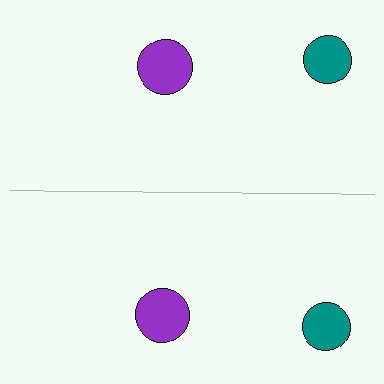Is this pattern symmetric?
Yes, this pattern has bilateral (reflection) symmetry.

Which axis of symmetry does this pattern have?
The pattern has a horizontal axis of symmetry running through the center of the image.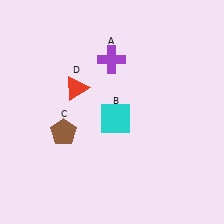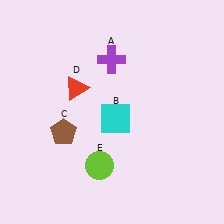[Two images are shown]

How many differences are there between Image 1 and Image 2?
There is 1 difference between the two images.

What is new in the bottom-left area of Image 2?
A lime circle (E) was added in the bottom-left area of Image 2.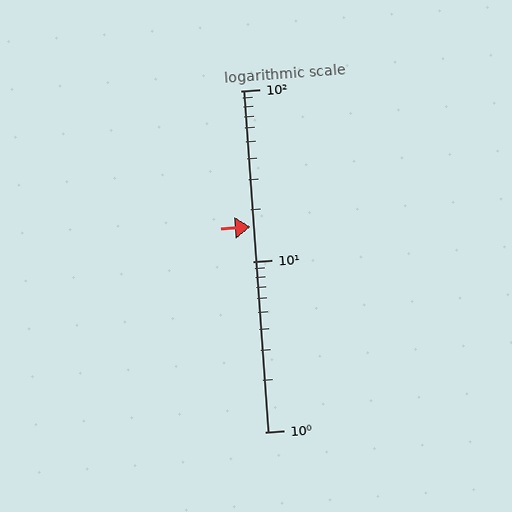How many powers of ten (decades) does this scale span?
The scale spans 2 decades, from 1 to 100.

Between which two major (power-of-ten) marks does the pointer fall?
The pointer is between 10 and 100.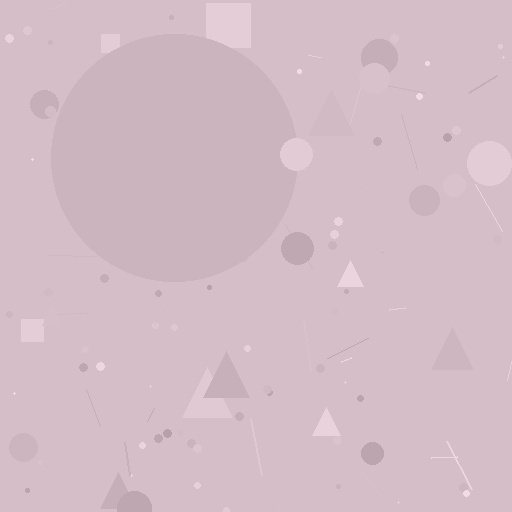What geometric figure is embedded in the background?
A circle is embedded in the background.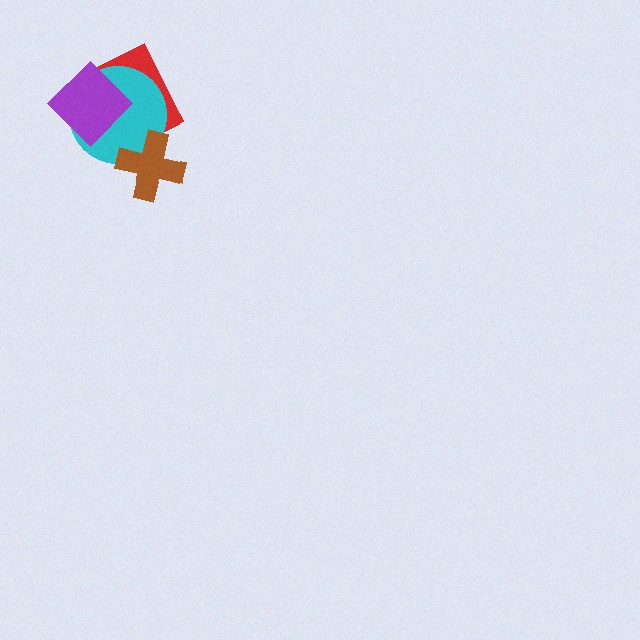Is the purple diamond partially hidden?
No, no other shape covers it.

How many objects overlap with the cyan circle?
3 objects overlap with the cyan circle.